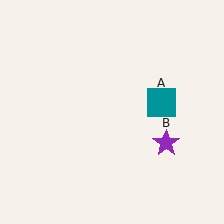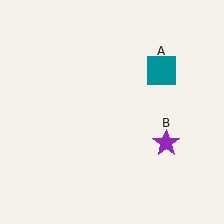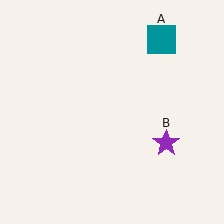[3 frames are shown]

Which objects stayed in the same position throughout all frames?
Purple star (object B) remained stationary.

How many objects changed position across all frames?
1 object changed position: teal square (object A).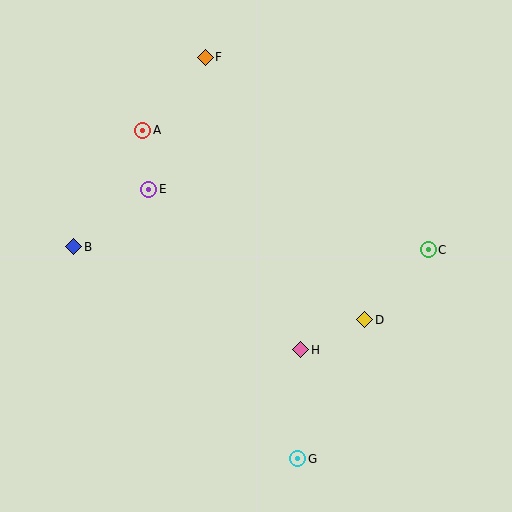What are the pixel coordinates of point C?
Point C is at (428, 250).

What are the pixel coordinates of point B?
Point B is at (74, 247).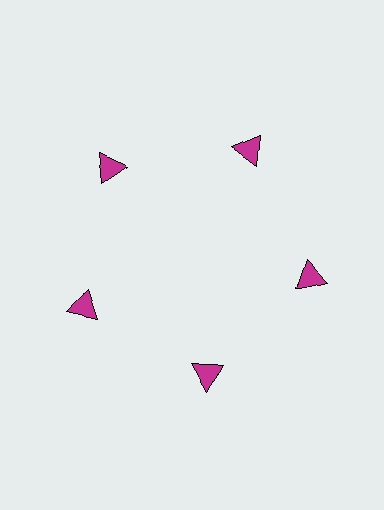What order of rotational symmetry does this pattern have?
This pattern has 5-fold rotational symmetry.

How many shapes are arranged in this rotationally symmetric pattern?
There are 5 shapes, arranged in 5 groups of 1.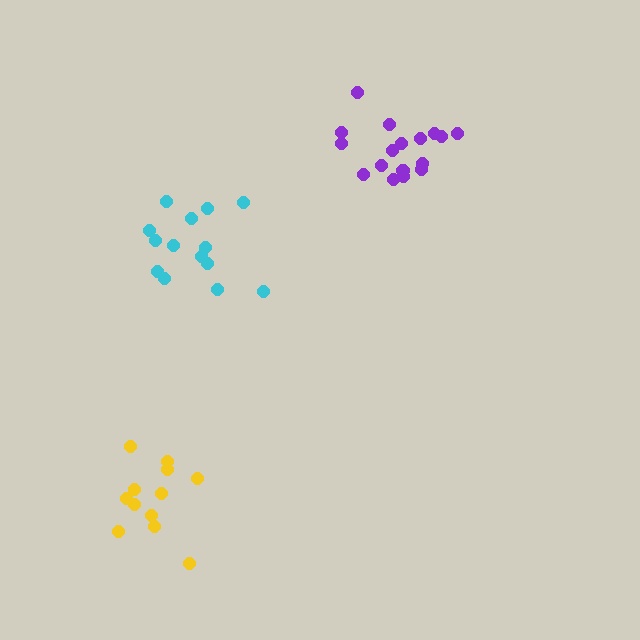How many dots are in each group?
Group 1: 17 dots, Group 2: 14 dots, Group 3: 12 dots (43 total).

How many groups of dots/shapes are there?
There are 3 groups.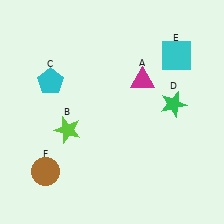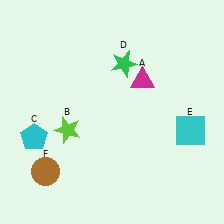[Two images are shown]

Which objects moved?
The objects that moved are: the cyan pentagon (C), the green star (D), the cyan square (E).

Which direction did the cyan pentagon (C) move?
The cyan pentagon (C) moved down.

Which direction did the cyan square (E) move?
The cyan square (E) moved down.